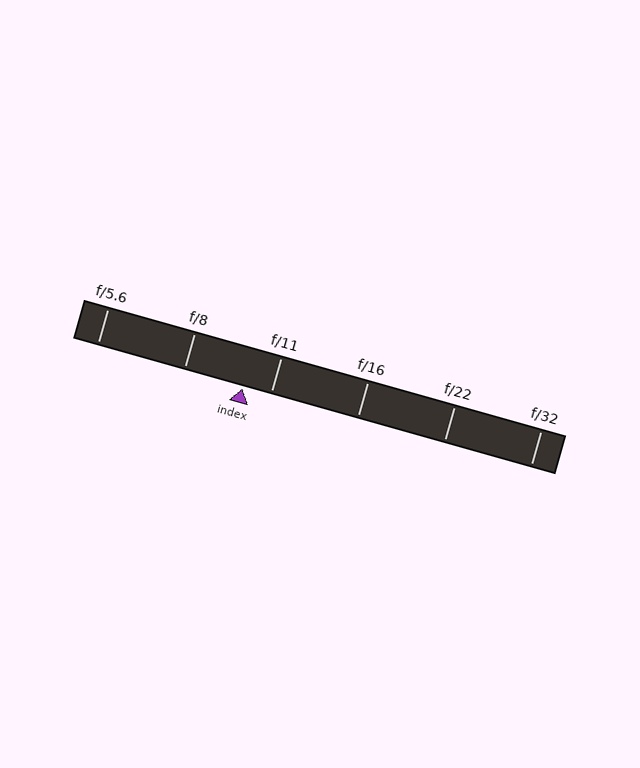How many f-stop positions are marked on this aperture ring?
There are 6 f-stop positions marked.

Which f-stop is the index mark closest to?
The index mark is closest to f/11.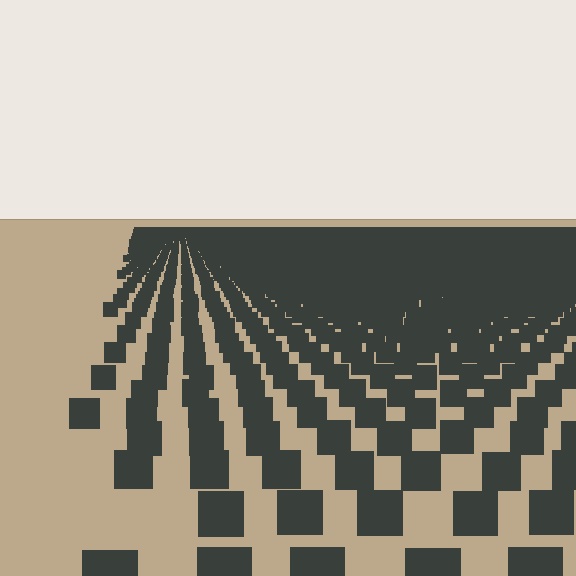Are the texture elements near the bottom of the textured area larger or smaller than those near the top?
Larger. Near the bottom, elements are closer to the viewer and appear at a bigger on-screen size.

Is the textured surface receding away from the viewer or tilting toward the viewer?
The surface is receding away from the viewer. Texture elements get smaller and denser toward the top.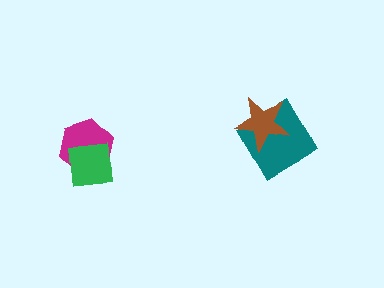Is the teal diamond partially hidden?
Yes, it is partially covered by another shape.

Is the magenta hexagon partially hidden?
Yes, it is partially covered by another shape.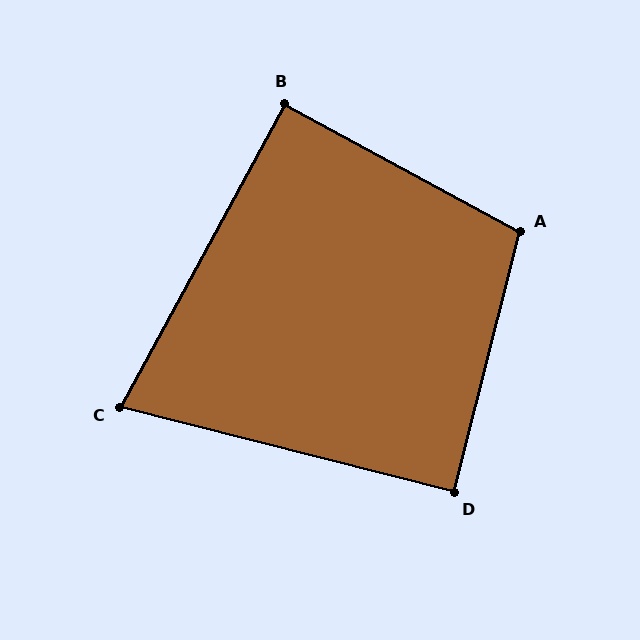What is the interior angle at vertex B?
Approximately 90 degrees (approximately right).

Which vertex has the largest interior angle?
A, at approximately 104 degrees.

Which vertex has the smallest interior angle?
C, at approximately 76 degrees.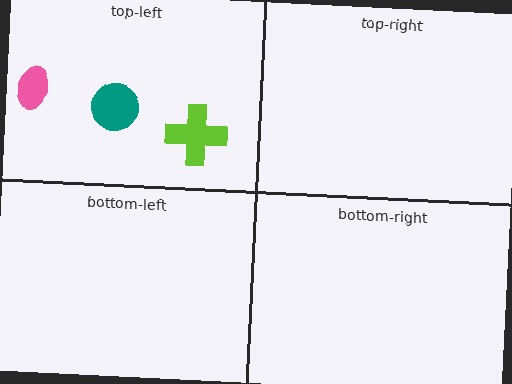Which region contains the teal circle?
The top-left region.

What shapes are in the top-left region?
The pink ellipse, the lime cross, the teal circle.